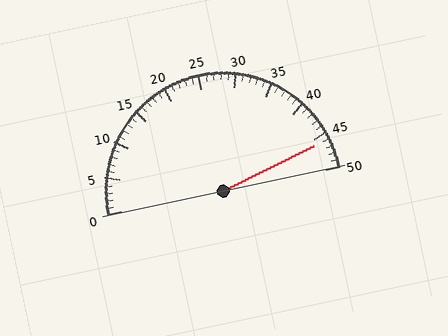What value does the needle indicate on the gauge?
The needle indicates approximately 46.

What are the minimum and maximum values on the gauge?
The gauge ranges from 0 to 50.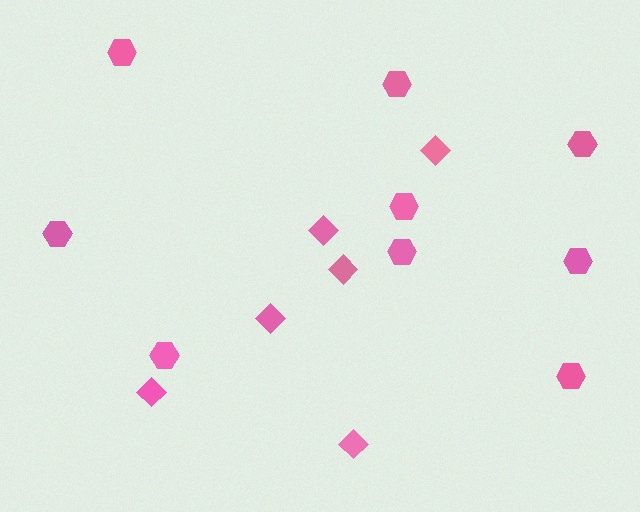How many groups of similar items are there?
There are 2 groups: one group of hexagons (9) and one group of diamonds (6).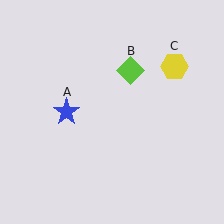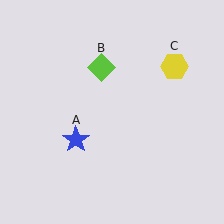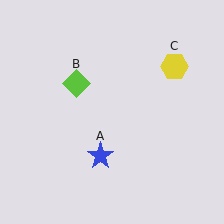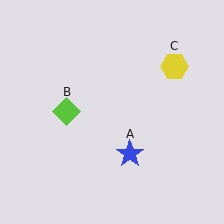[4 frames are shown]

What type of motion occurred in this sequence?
The blue star (object A), lime diamond (object B) rotated counterclockwise around the center of the scene.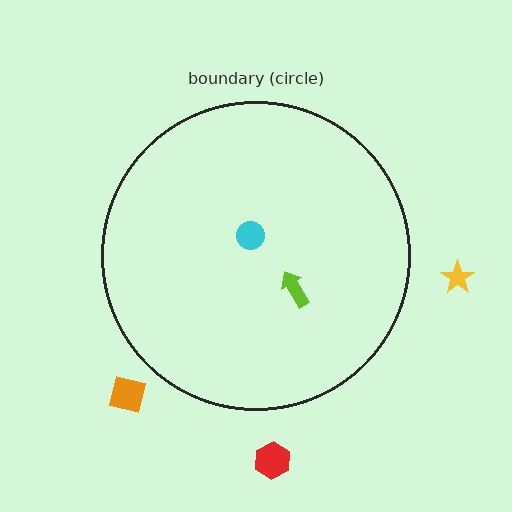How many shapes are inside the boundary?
2 inside, 3 outside.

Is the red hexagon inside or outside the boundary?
Outside.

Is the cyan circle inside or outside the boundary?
Inside.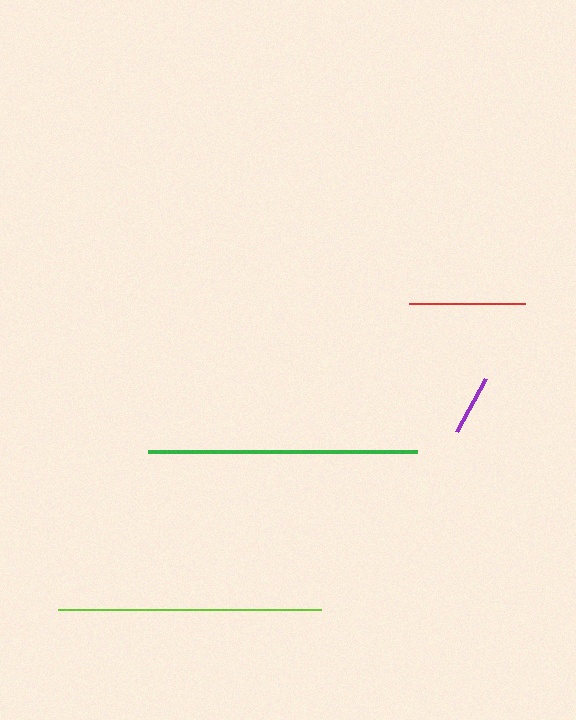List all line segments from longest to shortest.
From longest to shortest: green, lime, red, purple.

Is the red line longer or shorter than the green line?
The green line is longer than the red line.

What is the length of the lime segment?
The lime segment is approximately 262 pixels long.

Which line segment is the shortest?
The purple line is the shortest at approximately 60 pixels.